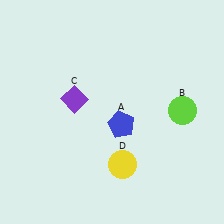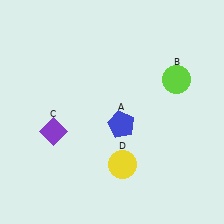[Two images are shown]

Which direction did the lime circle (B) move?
The lime circle (B) moved up.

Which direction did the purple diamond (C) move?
The purple diamond (C) moved down.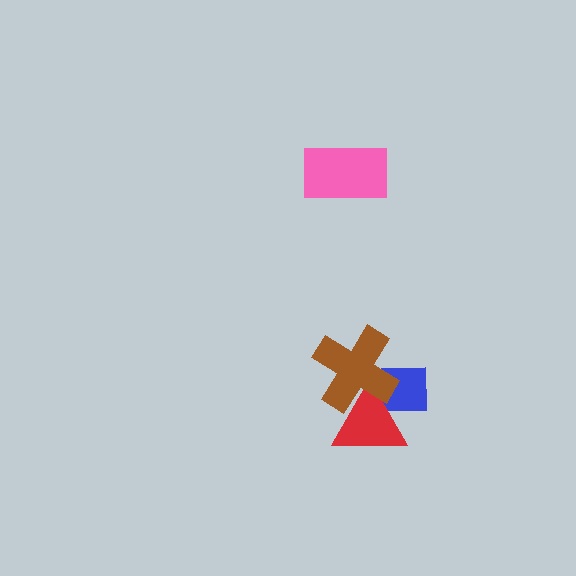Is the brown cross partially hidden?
No, no other shape covers it.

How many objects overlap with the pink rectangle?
0 objects overlap with the pink rectangle.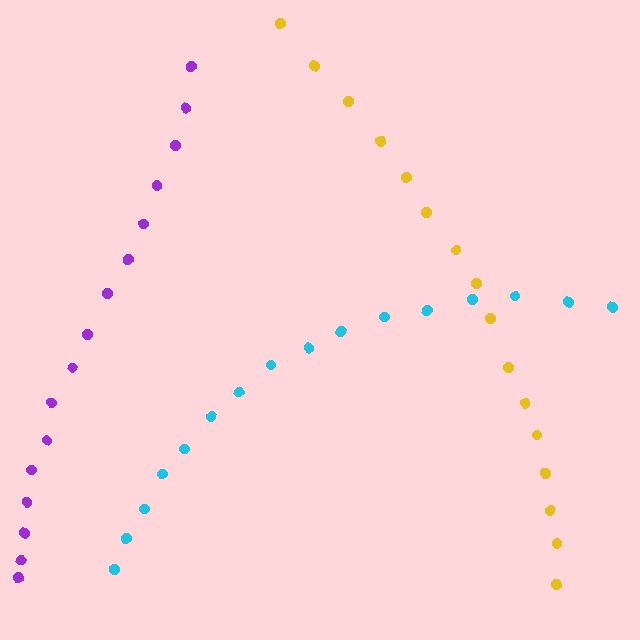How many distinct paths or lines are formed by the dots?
There are 3 distinct paths.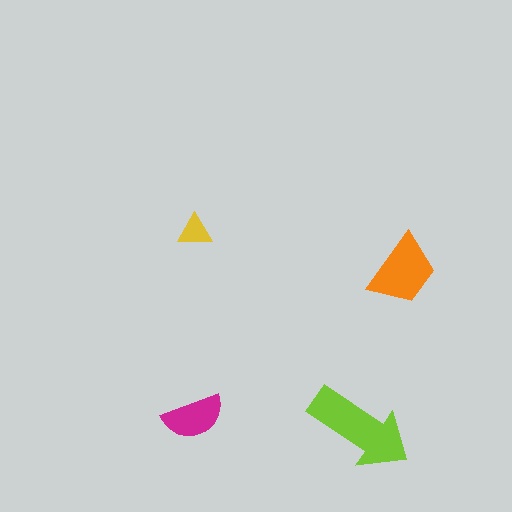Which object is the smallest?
The yellow triangle.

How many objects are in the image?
There are 4 objects in the image.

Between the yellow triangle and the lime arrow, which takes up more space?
The lime arrow.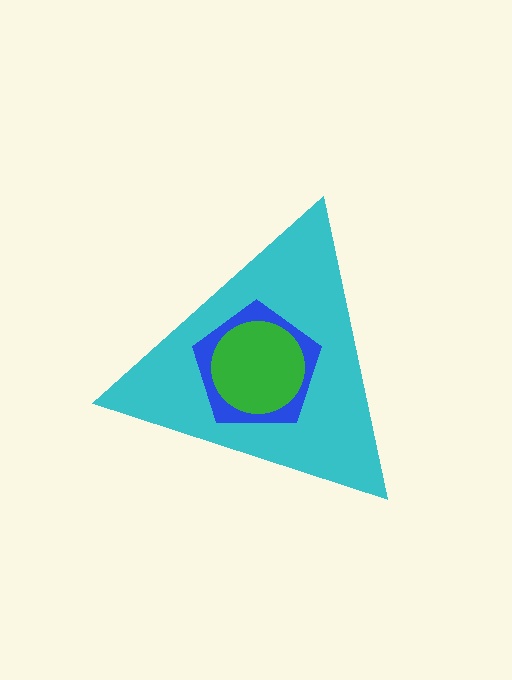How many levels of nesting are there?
3.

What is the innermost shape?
The green circle.